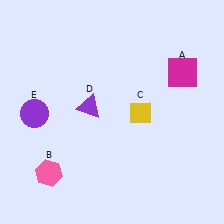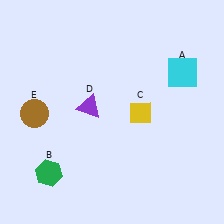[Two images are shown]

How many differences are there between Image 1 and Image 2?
There are 3 differences between the two images.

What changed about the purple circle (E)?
In Image 1, E is purple. In Image 2, it changed to brown.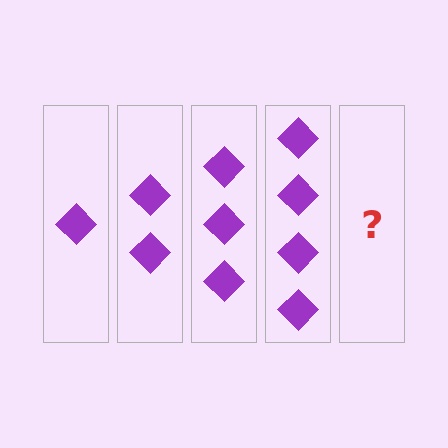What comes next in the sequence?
The next element should be 5 diamonds.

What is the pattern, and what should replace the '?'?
The pattern is that each step adds one more diamond. The '?' should be 5 diamonds.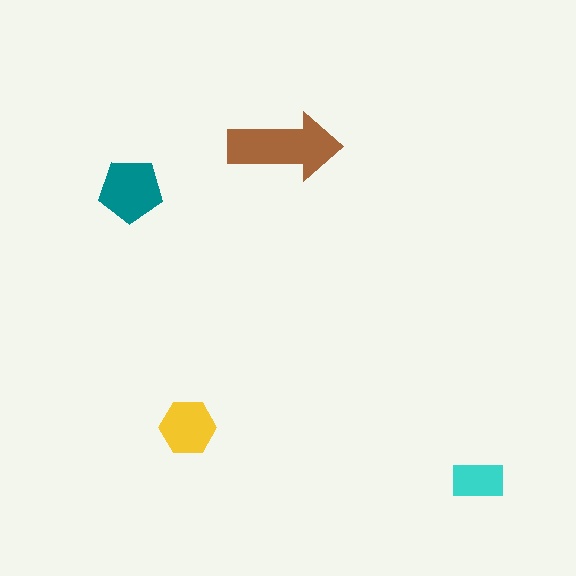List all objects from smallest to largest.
The cyan rectangle, the yellow hexagon, the teal pentagon, the brown arrow.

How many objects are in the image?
There are 4 objects in the image.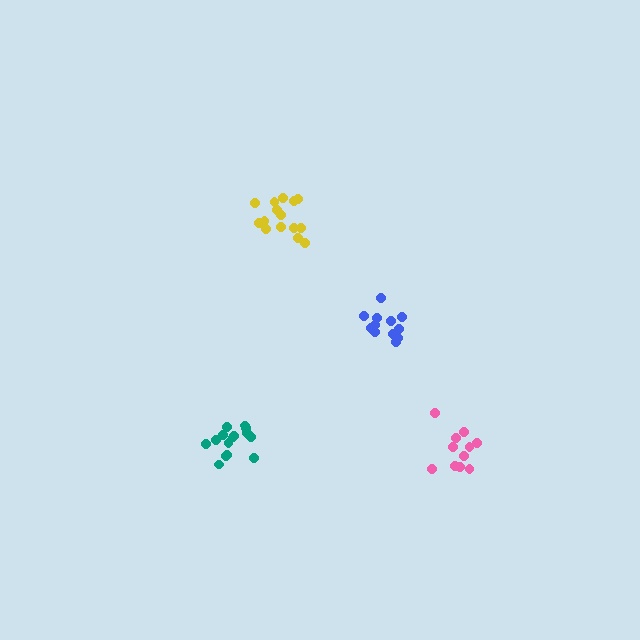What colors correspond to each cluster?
The clusters are colored: teal, blue, pink, yellow.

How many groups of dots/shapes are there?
There are 4 groups.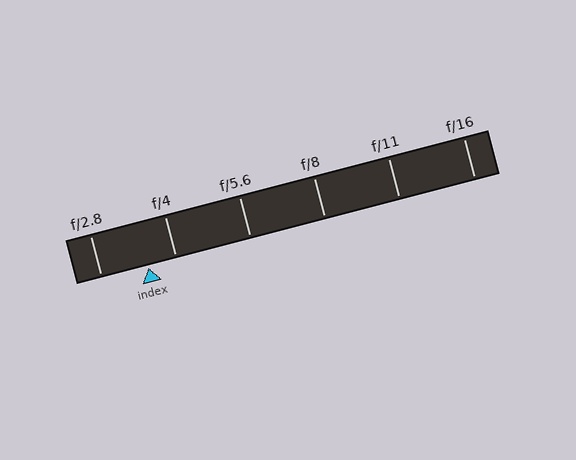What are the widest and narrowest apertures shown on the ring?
The widest aperture shown is f/2.8 and the narrowest is f/16.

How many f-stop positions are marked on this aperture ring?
There are 6 f-stop positions marked.